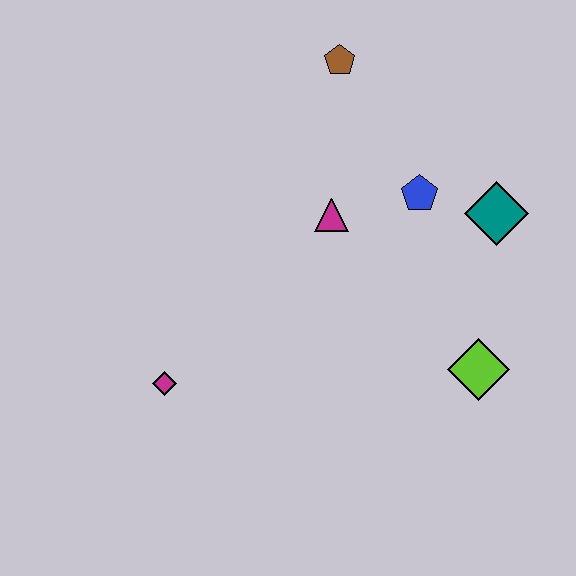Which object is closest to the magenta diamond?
The magenta triangle is closest to the magenta diamond.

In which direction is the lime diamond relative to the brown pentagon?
The lime diamond is below the brown pentagon.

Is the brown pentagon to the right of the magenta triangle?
Yes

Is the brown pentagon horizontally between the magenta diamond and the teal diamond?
Yes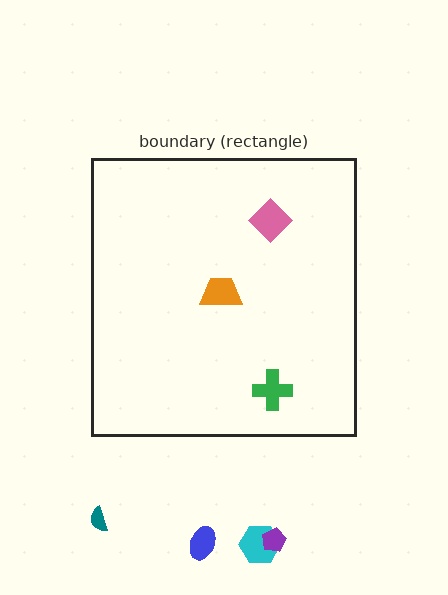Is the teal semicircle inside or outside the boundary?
Outside.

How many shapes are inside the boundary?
3 inside, 4 outside.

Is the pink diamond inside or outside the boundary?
Inside.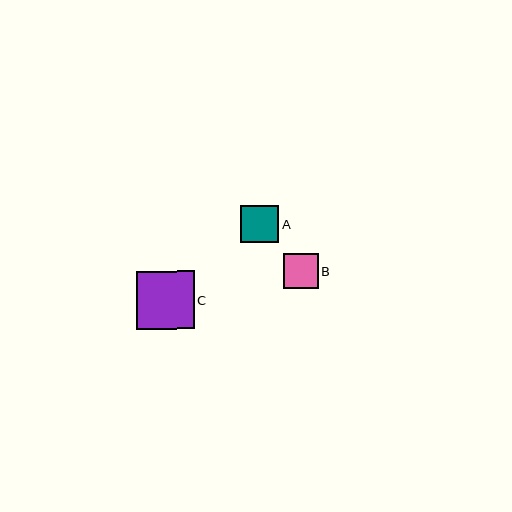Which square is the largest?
Square C is the largest with a size of approximately 57 pixels.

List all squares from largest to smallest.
From largest to smallest: C, A, B.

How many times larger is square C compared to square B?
Square C is approximately 1.6 times the size of square B.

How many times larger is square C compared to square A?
Square C is approximately 1.5 times the size of square A.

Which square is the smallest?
Square B is the smallest with a size of approximately 35 pixels.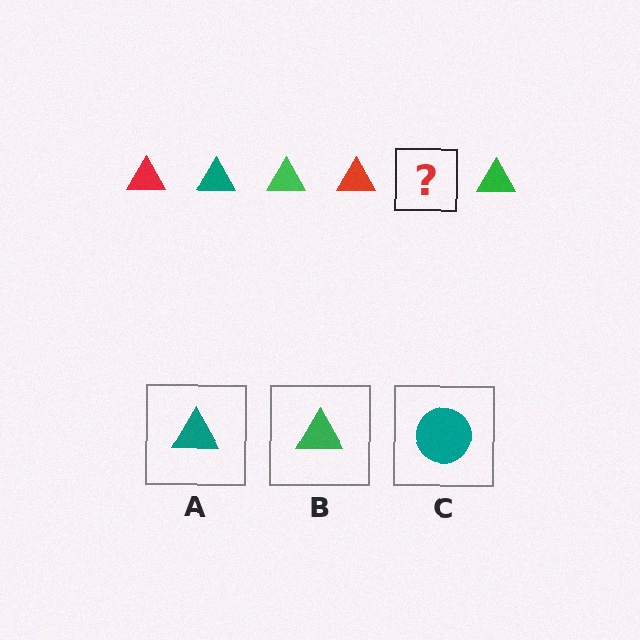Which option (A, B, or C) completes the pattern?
A.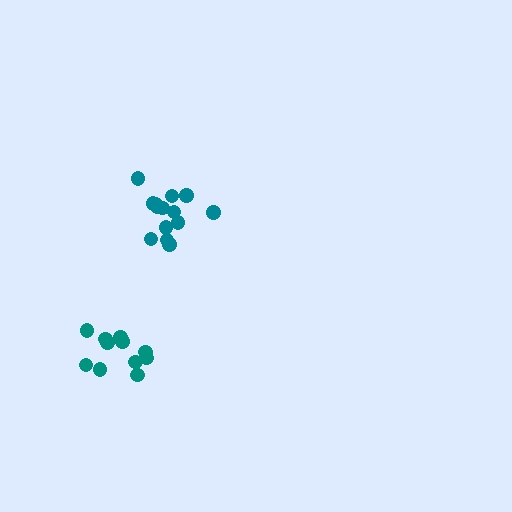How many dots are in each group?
Group 1: 11 dots, Group 2: 14 dots (25 total).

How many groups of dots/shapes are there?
There are 2 groups.